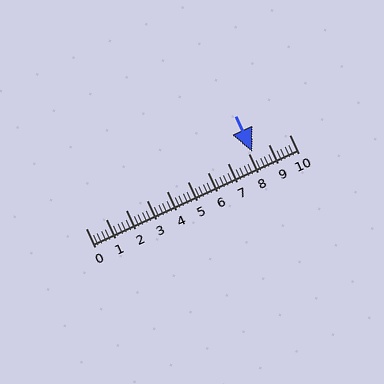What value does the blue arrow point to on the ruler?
The blue arrow points to approximately 8.2.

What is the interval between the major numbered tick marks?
The major tick marks are spaced 1 units apart.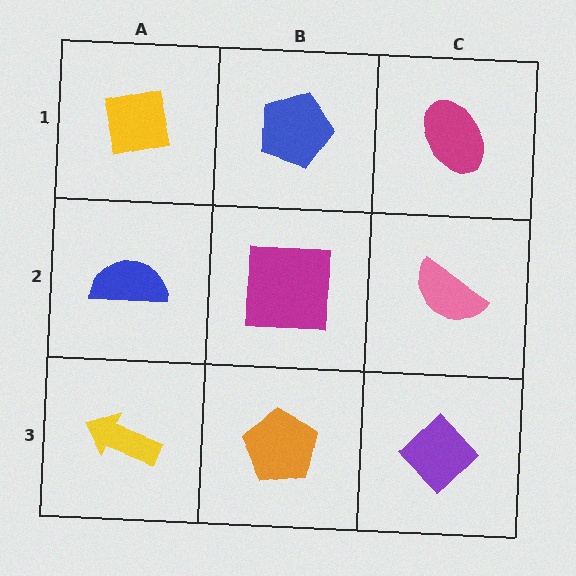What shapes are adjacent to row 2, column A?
A yellow square (row 1, column A), a yellow arrow (row 3, column A), a magenta square (row 2, column B).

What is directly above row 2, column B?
A blue pentagon.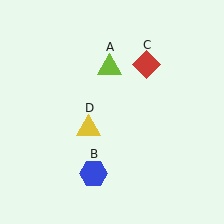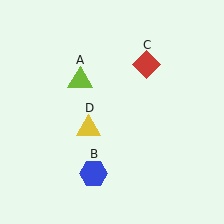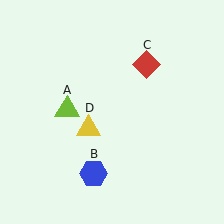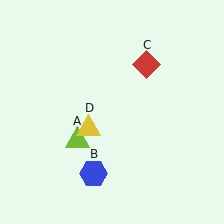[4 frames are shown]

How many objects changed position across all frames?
1 object changed position: lime triangle (object A).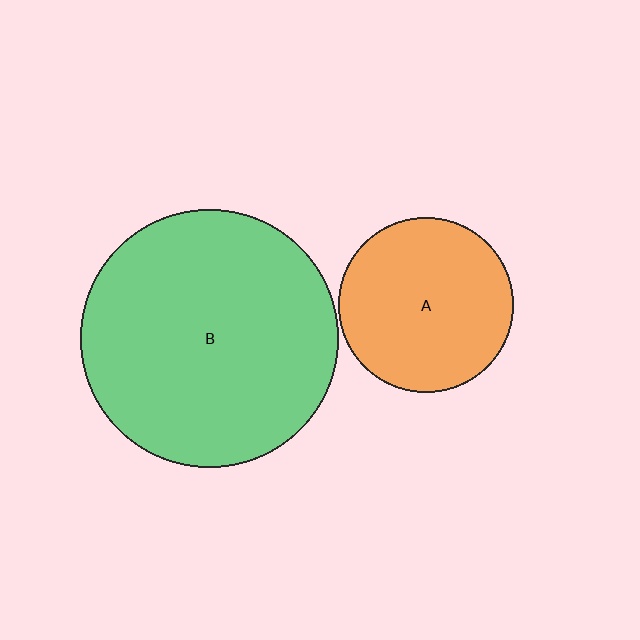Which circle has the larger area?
Circle B (green).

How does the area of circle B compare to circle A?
Approximately 2.2 times.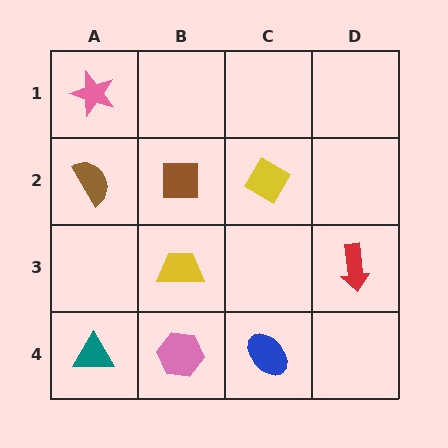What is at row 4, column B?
A pink hexagon.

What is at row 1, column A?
A pink star.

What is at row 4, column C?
A blue ellipse.